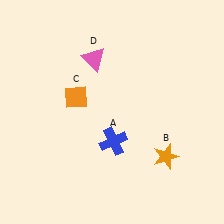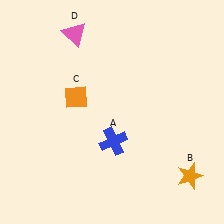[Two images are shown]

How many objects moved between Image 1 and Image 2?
2 objects moved between the two images.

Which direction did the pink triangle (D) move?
The pink triangle (D) moved up.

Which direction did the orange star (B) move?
The orange star (B) moved right.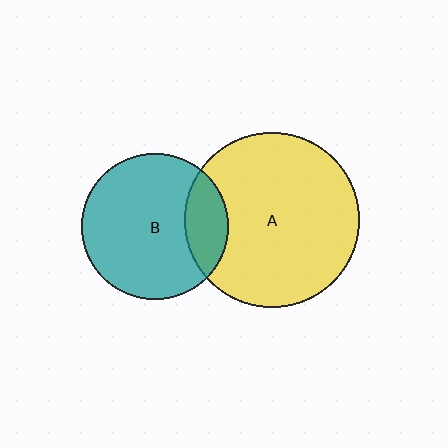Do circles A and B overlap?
Yes.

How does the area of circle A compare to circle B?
Approximately 1.4 times.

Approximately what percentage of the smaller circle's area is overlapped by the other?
Approximately 20%.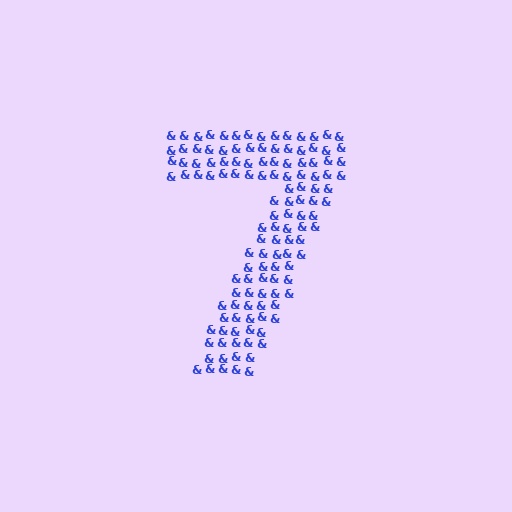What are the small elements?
The small elements are ampersands.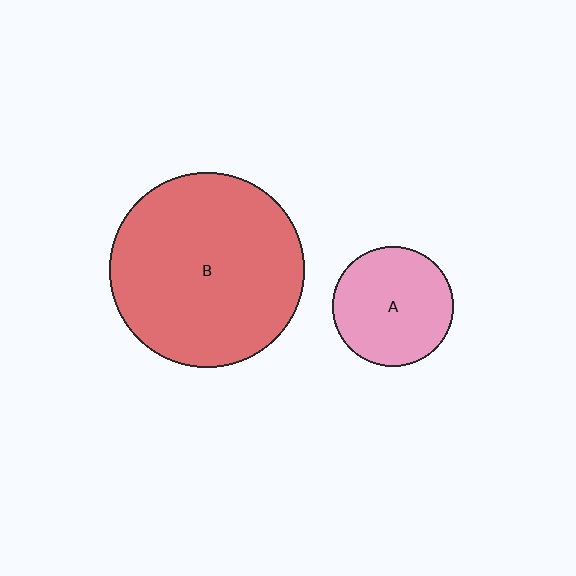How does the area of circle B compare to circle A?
Approximately 2.6 times.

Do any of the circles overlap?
No, none of the circles overlap.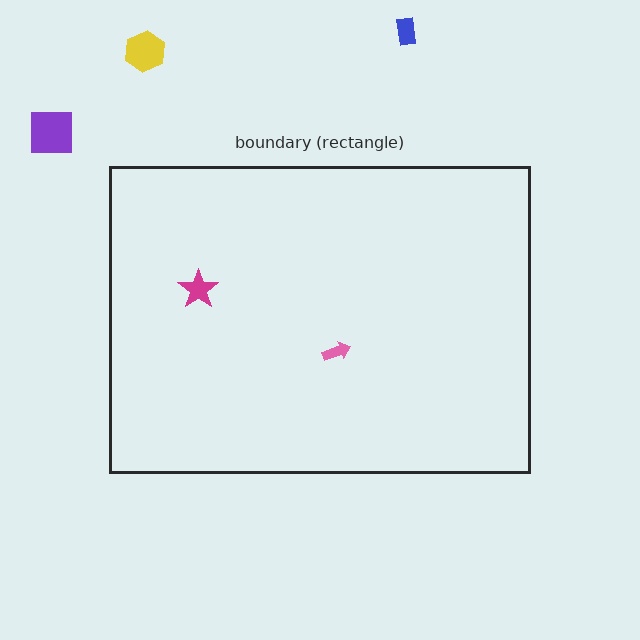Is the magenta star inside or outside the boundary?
Inside.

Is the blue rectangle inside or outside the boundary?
Outside.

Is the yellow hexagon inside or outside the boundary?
Outside.